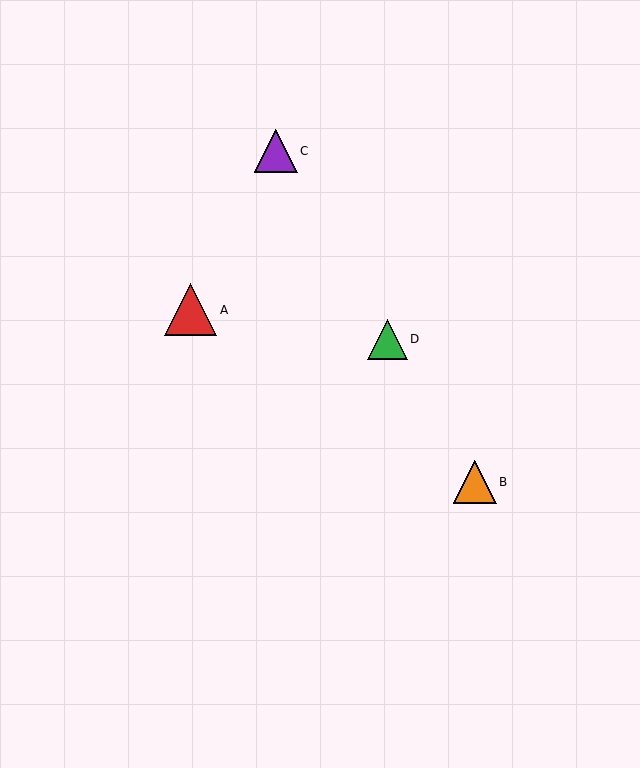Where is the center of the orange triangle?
The center of the orange triangle is at (475, 482).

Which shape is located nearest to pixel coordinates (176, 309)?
The red triangle (labeled A) at (191, 310) is nearest to that location.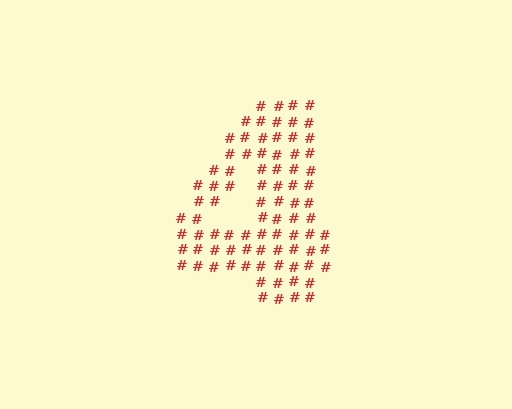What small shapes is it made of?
It is made of small hash symbols.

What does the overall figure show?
The overall figure shows the digit 4.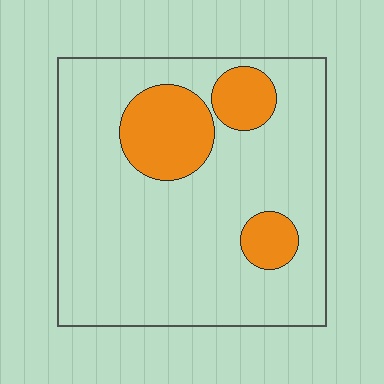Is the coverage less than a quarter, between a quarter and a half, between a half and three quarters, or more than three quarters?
Less than a quarter.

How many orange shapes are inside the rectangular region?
3.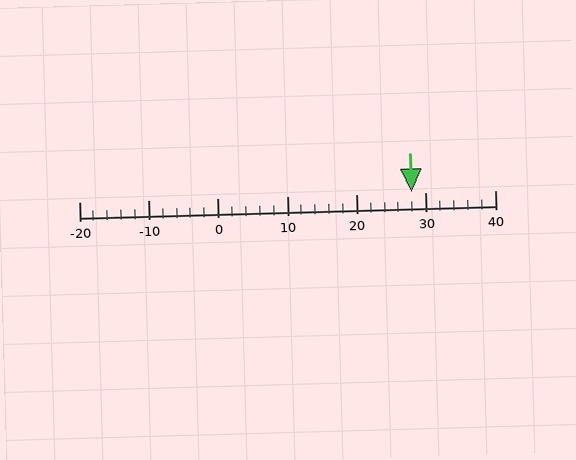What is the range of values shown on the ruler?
The ruler shows values from -20 to 40.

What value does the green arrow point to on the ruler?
The green arrow points to approximately 28.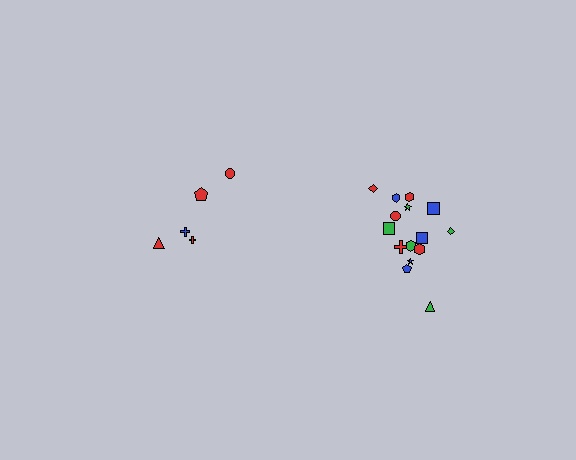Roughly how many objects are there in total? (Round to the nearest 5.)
Roughly 20 objects in total.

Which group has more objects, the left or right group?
The right group.